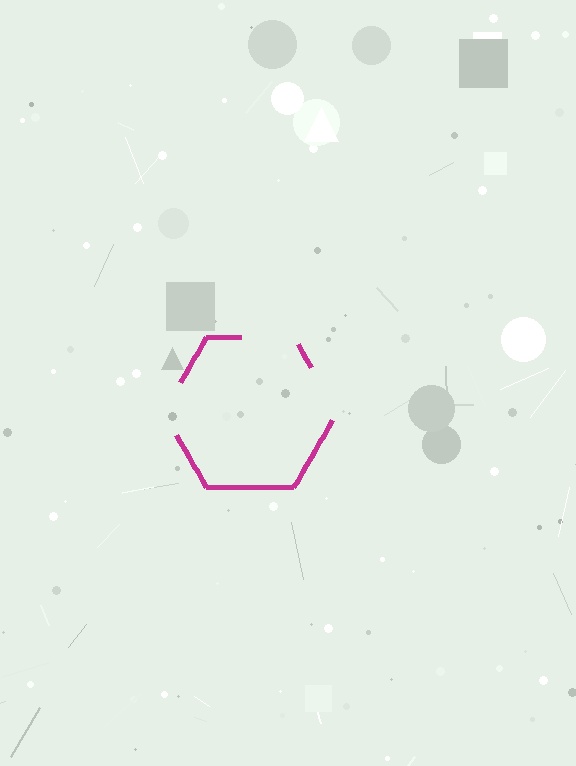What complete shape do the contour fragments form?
The contour fragments form a hexagon.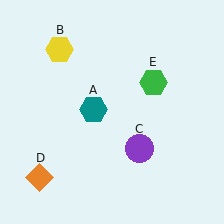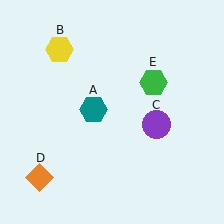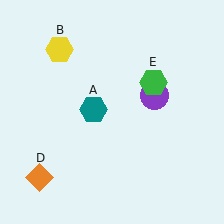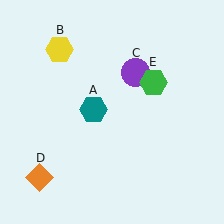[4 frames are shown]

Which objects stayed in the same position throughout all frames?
Teal hexagon (object A) and yellow hexagon (object B) and orange diamond (object D) and green hexagon (object E) remained stationary.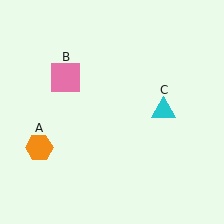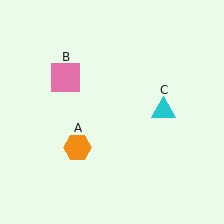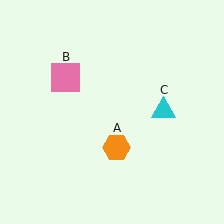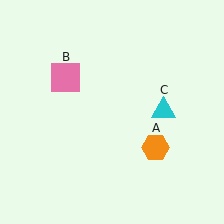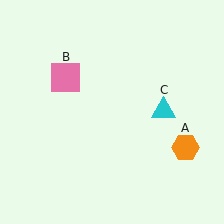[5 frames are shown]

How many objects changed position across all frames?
1 object changed position: orange hexagon (object A).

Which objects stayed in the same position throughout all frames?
Pink square (object B) and cyan triangle (object C) remained stationary.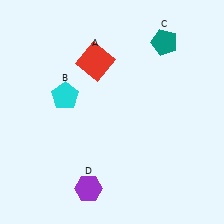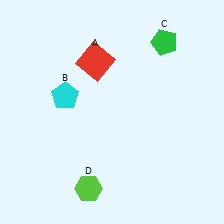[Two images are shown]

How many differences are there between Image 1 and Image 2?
There are 2 differences between the two images.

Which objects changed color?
C changed from teal to green. D changed from purple to lime.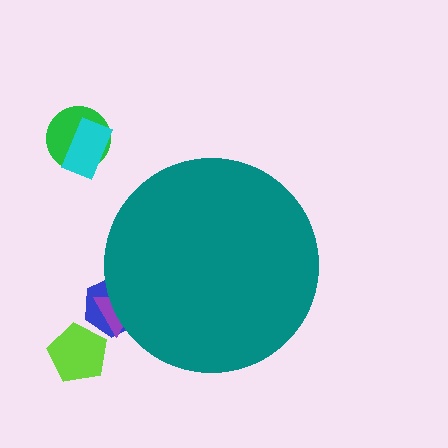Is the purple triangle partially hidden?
Yes, the purple triangle is partially hidden behind the teal circle.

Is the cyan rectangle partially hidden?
No, the cyan rectangle is fully visible.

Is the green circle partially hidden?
No, the green circle is fully visible.